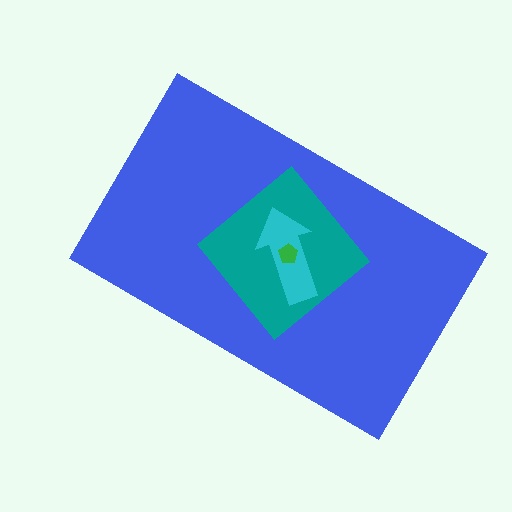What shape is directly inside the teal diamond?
The cyan arrow.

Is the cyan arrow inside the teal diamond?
Yes.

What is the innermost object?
The green pentagon.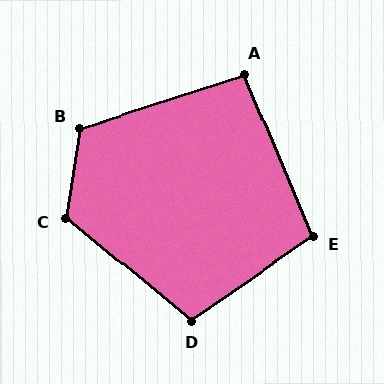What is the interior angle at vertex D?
Approximately 106 degrees (obtuse).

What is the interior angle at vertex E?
Approximately 102 degrees (obtuse).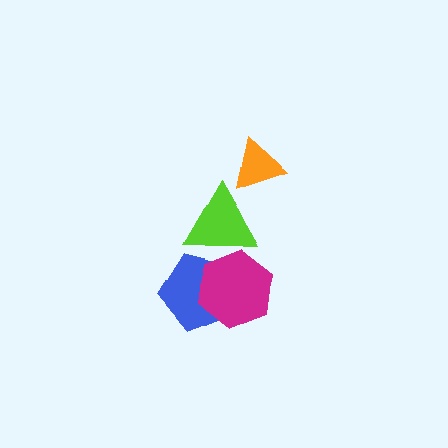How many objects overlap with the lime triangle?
2 objects overlap with the lime triangle.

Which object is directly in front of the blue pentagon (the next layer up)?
The magenta hexagon is directly in front of the blue pentagon.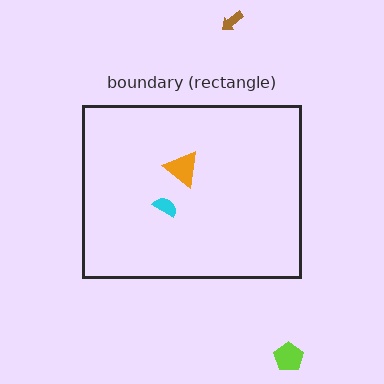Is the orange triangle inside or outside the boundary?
Inside.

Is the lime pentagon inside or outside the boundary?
Outside.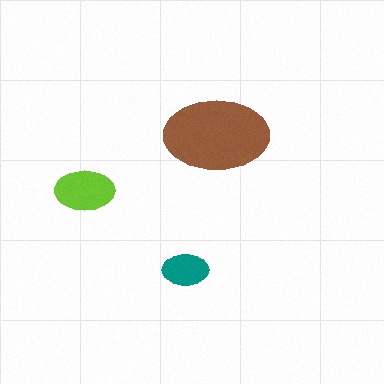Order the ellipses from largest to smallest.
the brown one, the lime one, the teal one.